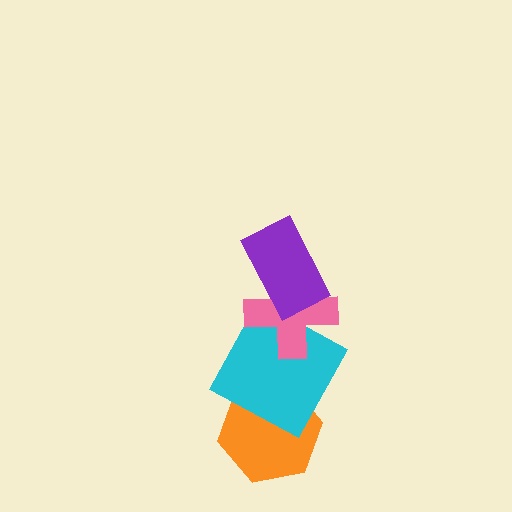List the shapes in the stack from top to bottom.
From top to bottom: the purple rectangle, the pink cross, the cyan square, the orange hexagon.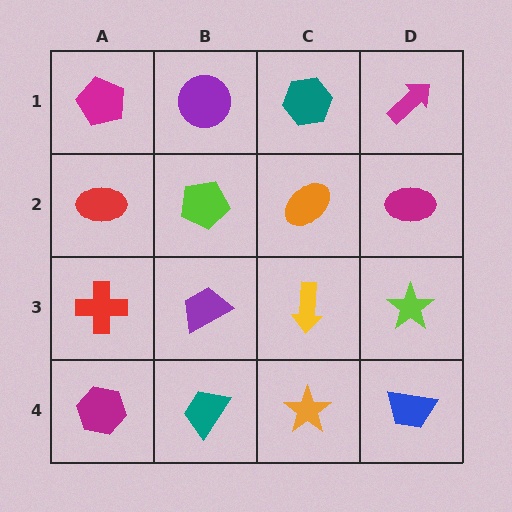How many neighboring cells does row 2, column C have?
4.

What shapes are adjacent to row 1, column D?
A magenta ellipse (row 2, column D), a teal hexagon (row 1, column C).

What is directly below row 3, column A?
A magenta hexagon.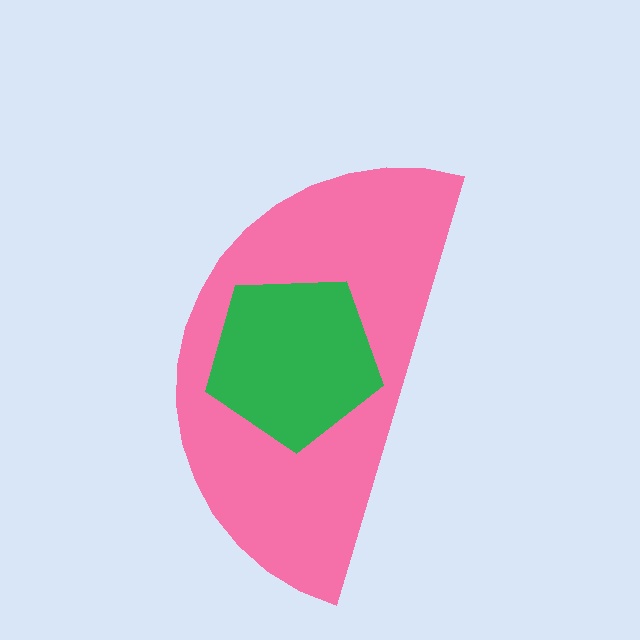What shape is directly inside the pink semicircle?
The green pentagon.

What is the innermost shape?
The green pentagon.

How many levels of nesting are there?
2.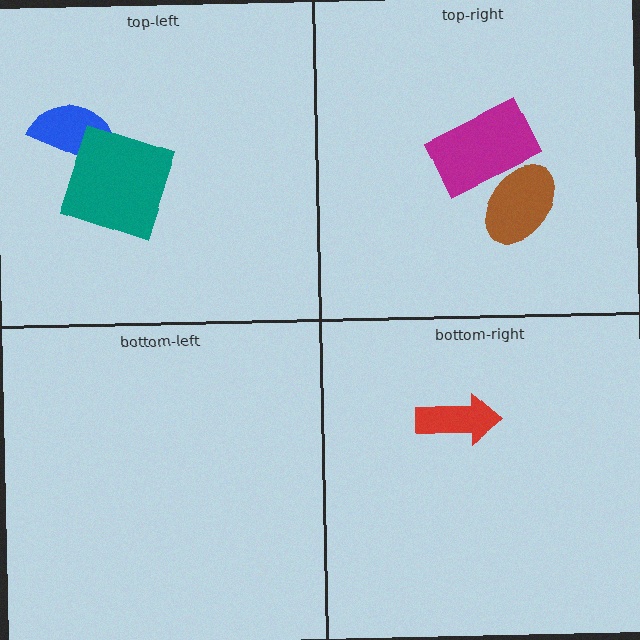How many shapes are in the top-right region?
2.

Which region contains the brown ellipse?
The top-right region.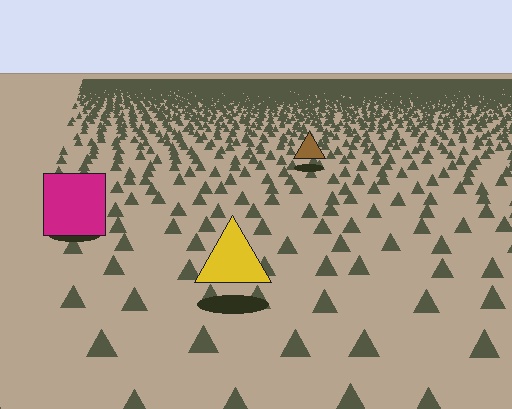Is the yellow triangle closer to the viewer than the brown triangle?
Yes. The yellow triangle is closer — you can tell from the texture gradient: the ground texture is coarser near it.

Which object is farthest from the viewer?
The brown triangle is farthest from the viewer. It appears smaller and the ground texture around it is denser.